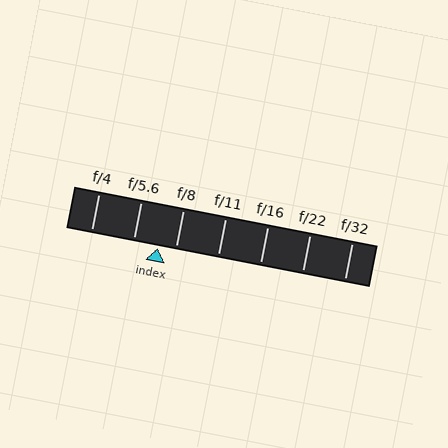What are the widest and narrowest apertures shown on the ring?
The widest aperture shown is f/4 and the narrowest is f/32.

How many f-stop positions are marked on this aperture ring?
There are 7 f-stop positions marked.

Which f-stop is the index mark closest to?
The index mark is closest to f/8.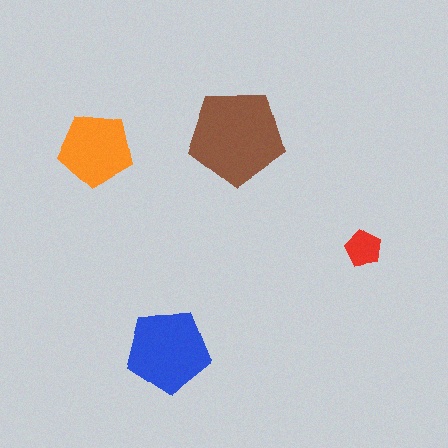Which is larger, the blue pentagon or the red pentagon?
The blue one.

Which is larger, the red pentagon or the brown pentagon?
The brown one.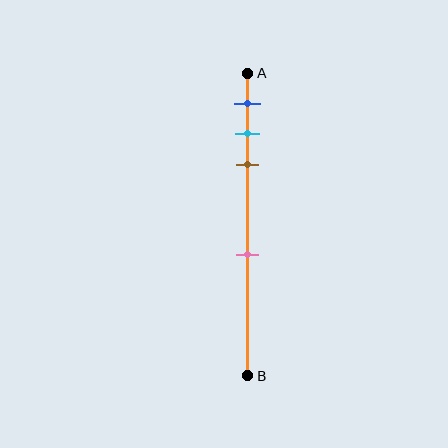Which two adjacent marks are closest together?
The cyan and brown marks are the closest adjacent pair.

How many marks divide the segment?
There are 4 marks dividing the segment.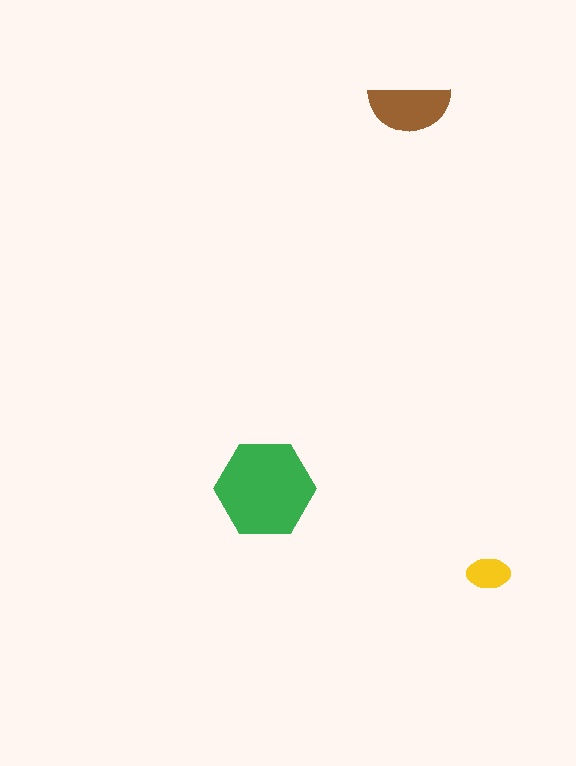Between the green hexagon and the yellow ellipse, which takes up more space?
The green hexagon.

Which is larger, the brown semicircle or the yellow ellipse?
The brown semicircle.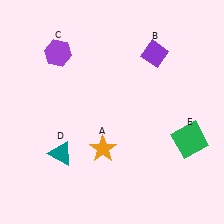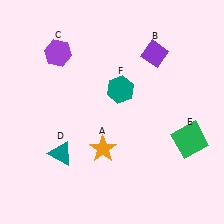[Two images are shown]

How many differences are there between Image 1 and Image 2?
There is 1 difference between the two images.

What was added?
A teal hexagon (F) was added in Image 2.